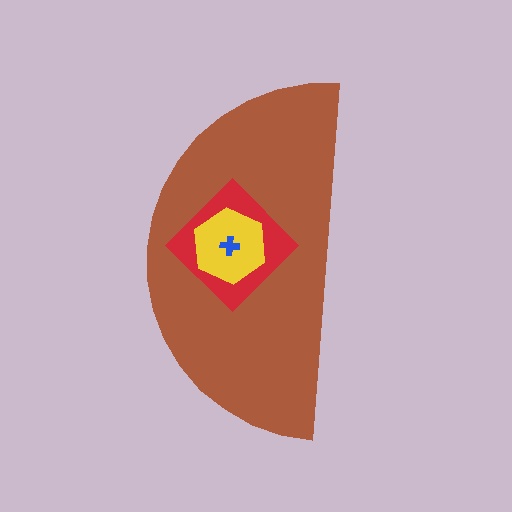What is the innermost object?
The blue cross.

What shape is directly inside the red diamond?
The yellow hexagon.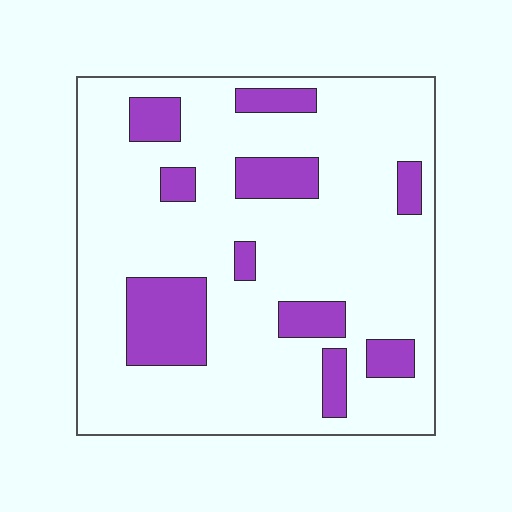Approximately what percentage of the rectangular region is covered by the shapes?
Approximately 20%.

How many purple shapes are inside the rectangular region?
10.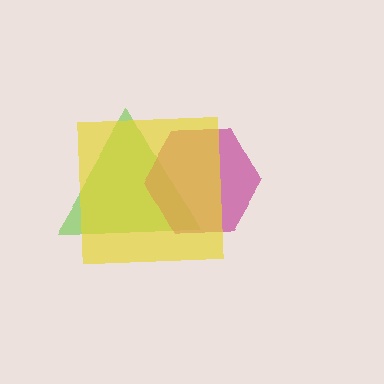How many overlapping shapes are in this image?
There are 3 overlapping shapes in the image.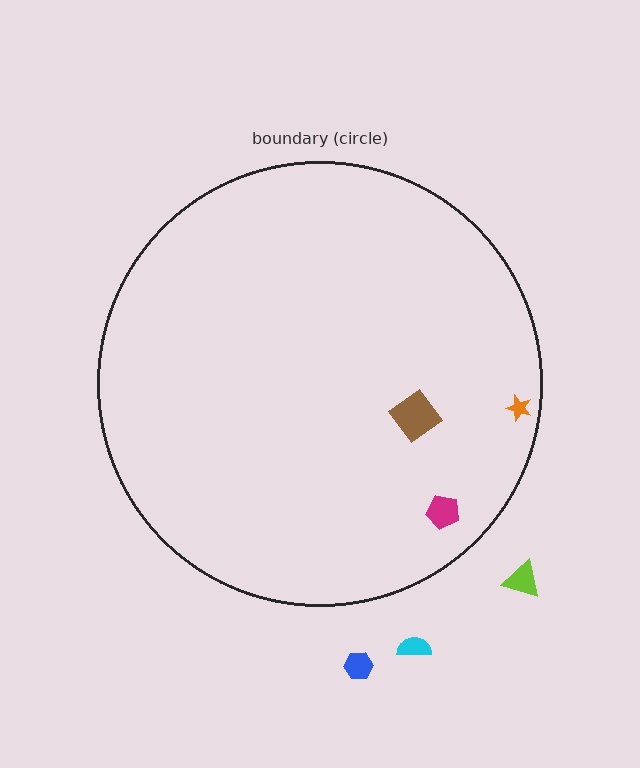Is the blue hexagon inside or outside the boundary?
Outside.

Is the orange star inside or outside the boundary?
Inside.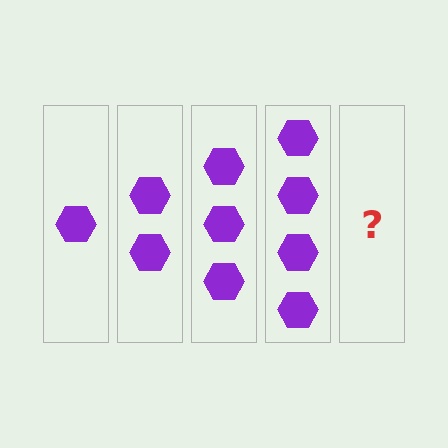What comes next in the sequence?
The next element should be 5 hexagons.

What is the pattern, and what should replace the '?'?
The pattern is that each step adds one more hexagon. The '?' should be 5 hexagons.